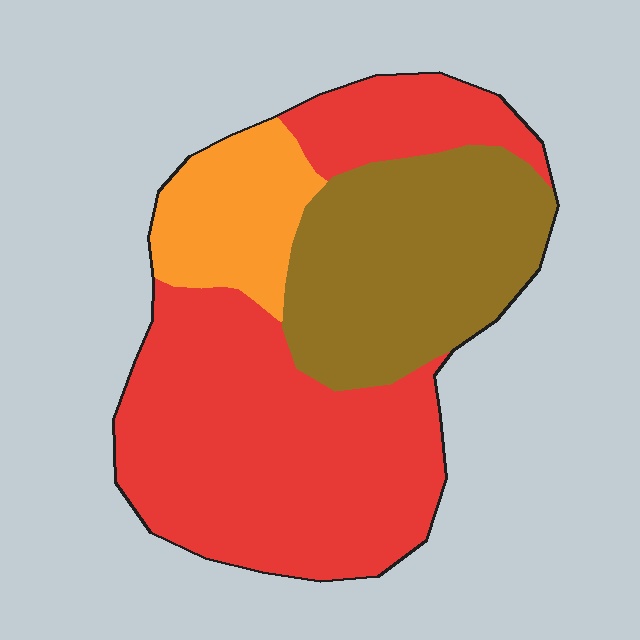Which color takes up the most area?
Red, at roughly 55%.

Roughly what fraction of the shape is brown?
Brown covers roughly 30% of the shape.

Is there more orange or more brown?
Brown.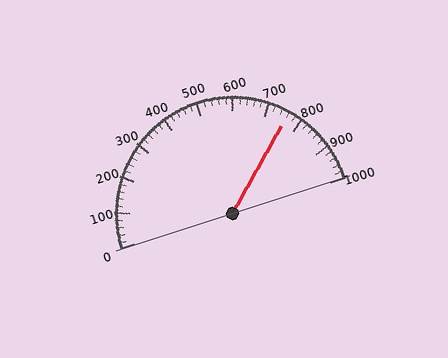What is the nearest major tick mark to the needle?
The nearest major tick mark is 800.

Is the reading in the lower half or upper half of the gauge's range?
The reading is in the upper half of the range (0 to 1000).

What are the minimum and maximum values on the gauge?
The gauge ranges from 0 to 1000.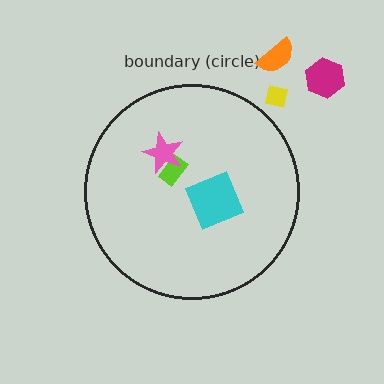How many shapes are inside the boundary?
3 inside, 3 outside.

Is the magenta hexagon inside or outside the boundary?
Outside.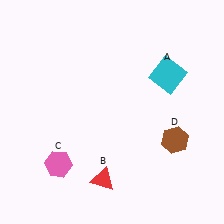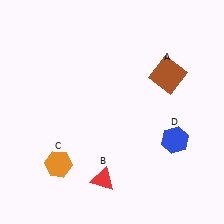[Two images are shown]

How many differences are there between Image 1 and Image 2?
There are 3 differences between the two images.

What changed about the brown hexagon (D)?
In Image 1, D is brown. In Image 2, it changed to blue.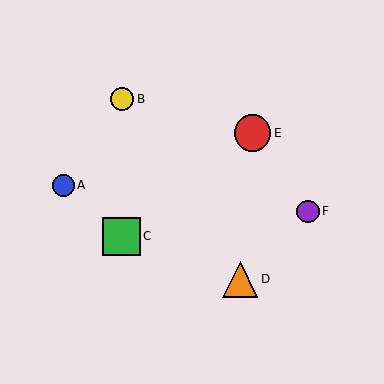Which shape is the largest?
The green square (labeled C) is the largest.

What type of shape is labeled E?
Shape E is a red circle.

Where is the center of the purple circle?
The center of the purple circle is at (308, 211).